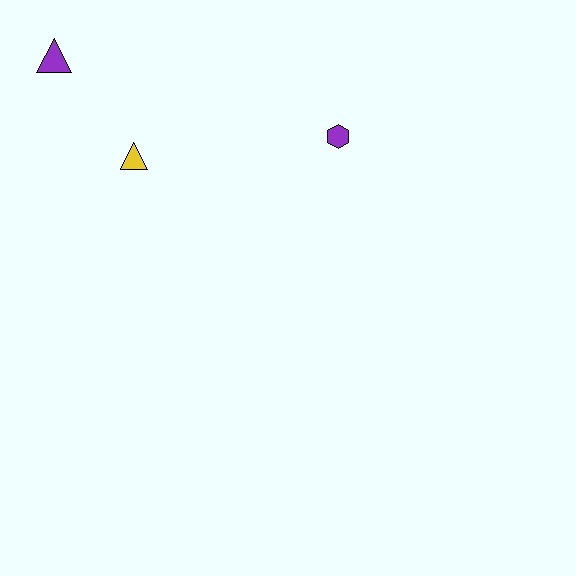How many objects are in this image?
There are 3 objects.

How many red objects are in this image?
There are no red objects.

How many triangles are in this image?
There are 2 triangles.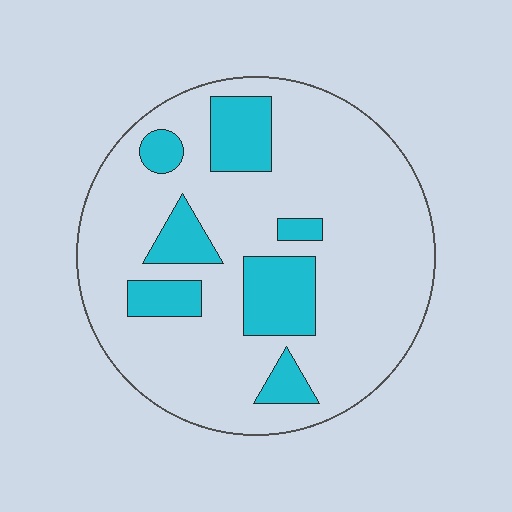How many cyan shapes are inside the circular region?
7.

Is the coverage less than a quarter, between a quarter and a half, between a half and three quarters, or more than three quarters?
Less than a quarter.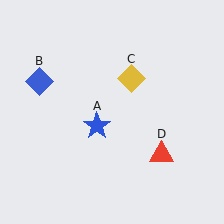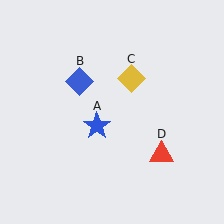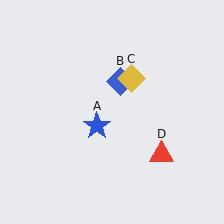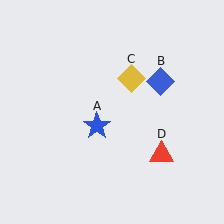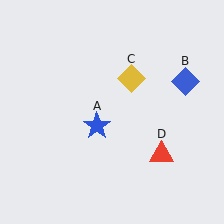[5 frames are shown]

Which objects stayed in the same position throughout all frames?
Blue star (object A) and yellow diamond (object C) and red triangle (object D) remained stationary.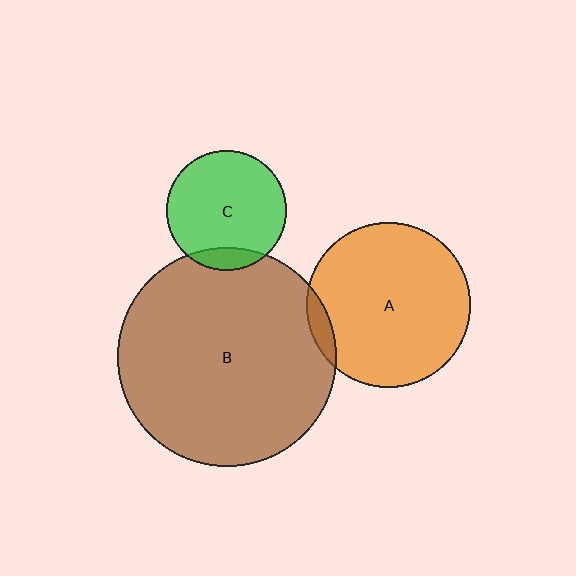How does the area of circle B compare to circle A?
Approximately 1.8 times.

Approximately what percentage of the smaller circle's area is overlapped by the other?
Approximately 10%.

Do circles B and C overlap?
Yes.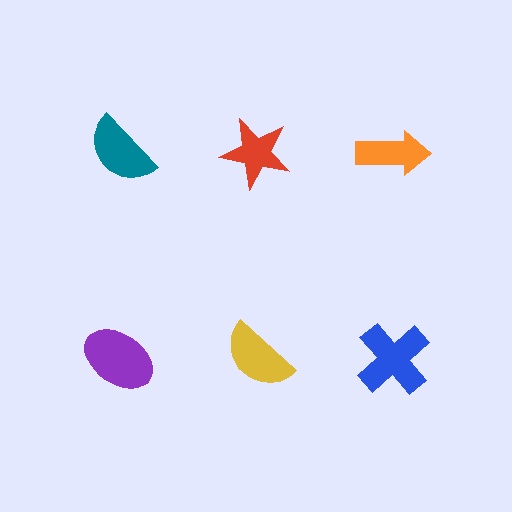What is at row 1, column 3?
An orange arrow.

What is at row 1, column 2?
A red star.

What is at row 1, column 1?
A teal semicircle.